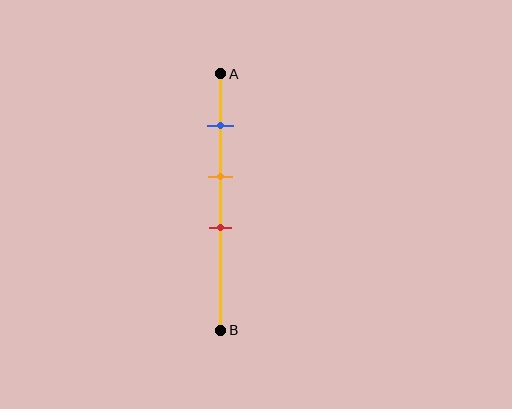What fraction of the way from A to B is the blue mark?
The blue mark is approximately 20% (0.2) of the way from A to B.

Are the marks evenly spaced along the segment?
Yes, the marks are approximately evenly spaced.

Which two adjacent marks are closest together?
The orange and red marks are the closest adjacent pair.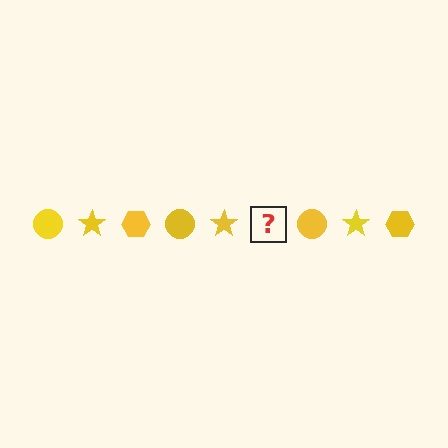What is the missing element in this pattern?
The missing element is a yellow hexagon.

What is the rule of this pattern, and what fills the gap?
The rule is that the pattern cycles through circle, star, hexagon shapes in yellow. The gap should be filled with a yellow hexagon.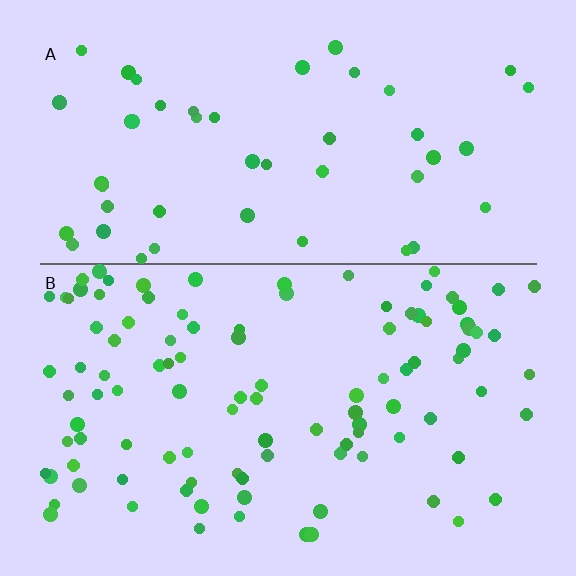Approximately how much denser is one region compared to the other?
Approximately 2.2× — region B over region A.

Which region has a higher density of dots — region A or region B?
B (the bottom).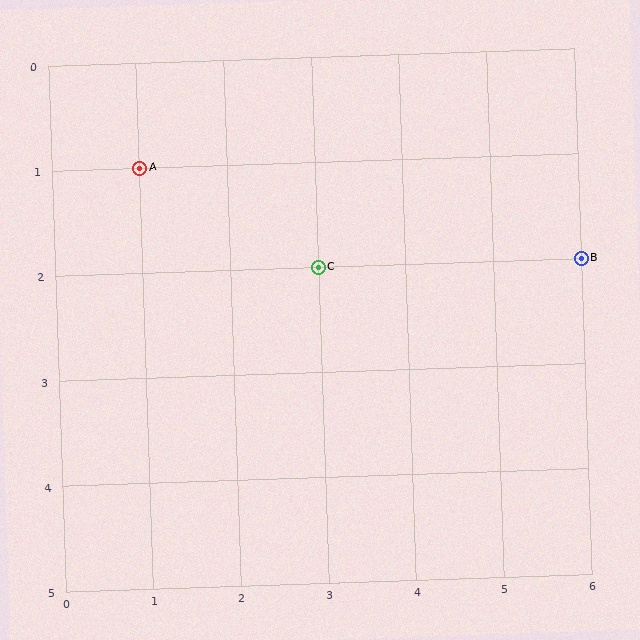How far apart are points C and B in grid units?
Points C and B are 3 columns apart.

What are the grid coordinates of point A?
Point A is at grid coordinates (1, 1).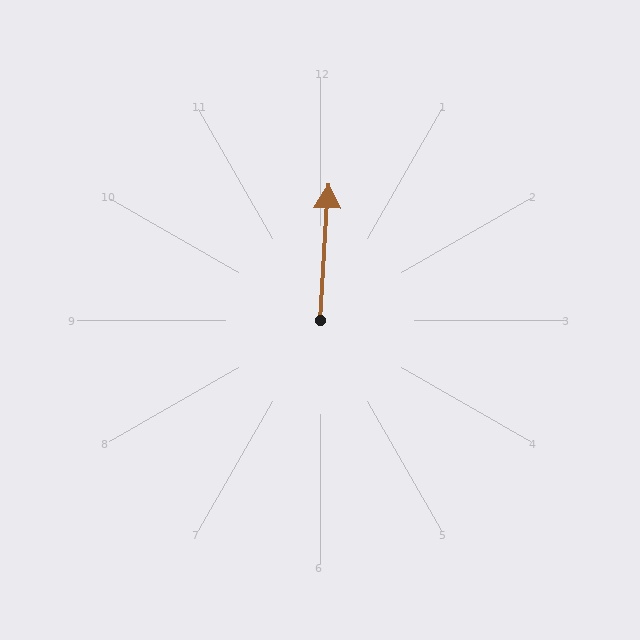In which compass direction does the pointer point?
North.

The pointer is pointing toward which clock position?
Roughly 12 o'clock.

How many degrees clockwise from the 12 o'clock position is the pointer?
Approximately 4 degrees.